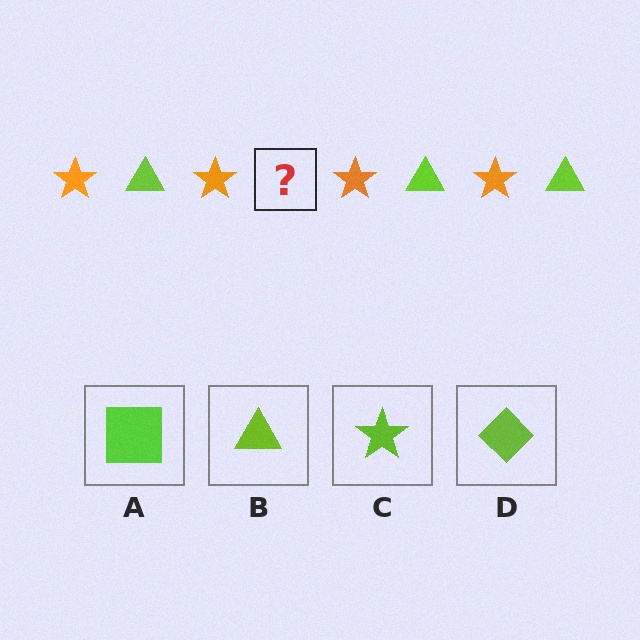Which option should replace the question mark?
Option B.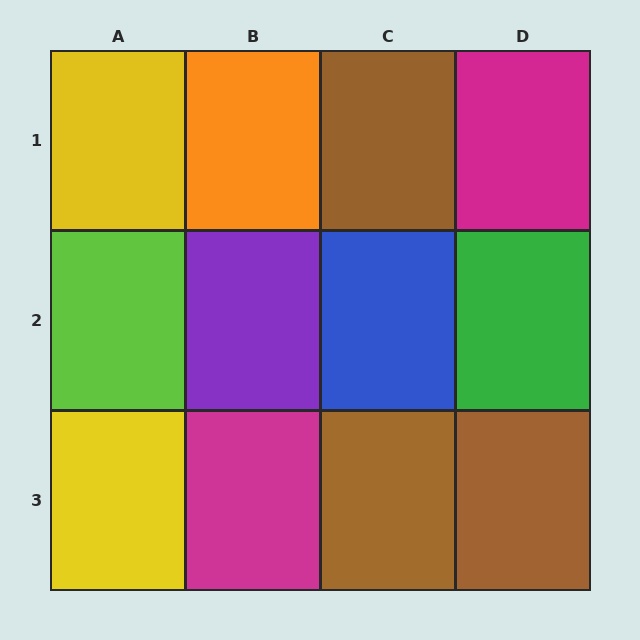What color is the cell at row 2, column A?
Lime.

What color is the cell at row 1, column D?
Magenta.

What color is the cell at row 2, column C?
Blue.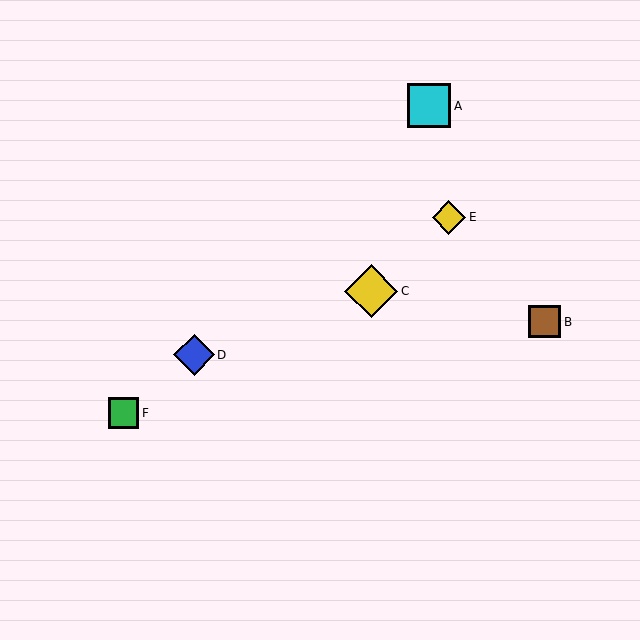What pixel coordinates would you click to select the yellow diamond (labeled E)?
Click at (449, 217) to select the yellow diamond E.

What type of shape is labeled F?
Shape F is a green square.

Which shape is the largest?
The yellow diamond (labeled C) is the largest.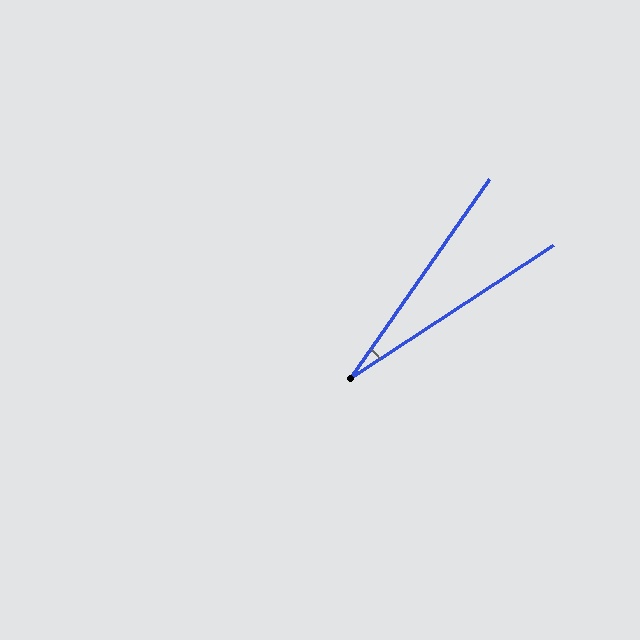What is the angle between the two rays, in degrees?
Approximately 22 degrees.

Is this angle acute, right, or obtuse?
It is acute.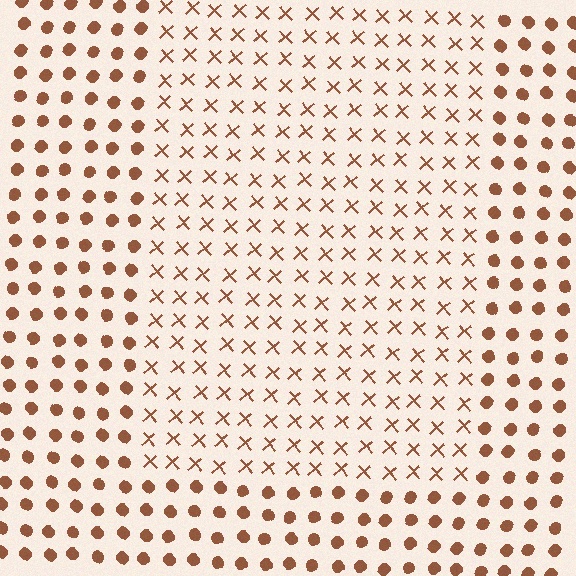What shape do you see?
I see a rectangle.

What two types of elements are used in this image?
The image uses X marks inside the rectangle region and circles outside it.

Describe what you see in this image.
The image is filled with small brown elements arranged in a uniform grid. A rectangle-shaped region contains X marks, while the surrounding area contains circles. The boundary is defined purely by the change in element shape.